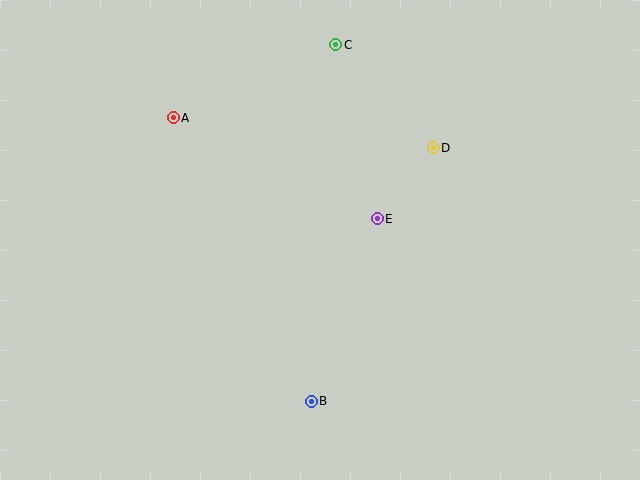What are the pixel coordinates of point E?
Point E is at (377, 219).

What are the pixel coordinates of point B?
Point B is at (311, 401).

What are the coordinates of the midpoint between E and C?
The midpoint between E and C is at (356, 132).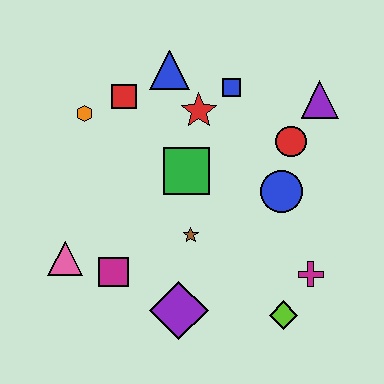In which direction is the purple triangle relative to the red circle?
The purple triangle is above the red circle.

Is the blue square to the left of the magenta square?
No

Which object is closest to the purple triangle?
The red circle is closest to the purple triangle.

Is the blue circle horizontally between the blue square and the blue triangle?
No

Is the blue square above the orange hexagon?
Yes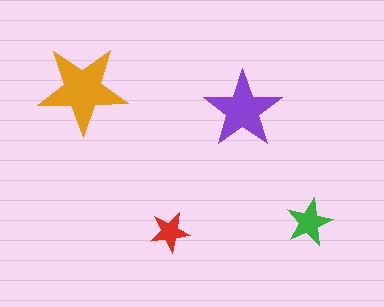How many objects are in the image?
There are 4 objects in the image.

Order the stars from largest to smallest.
the orange one, the purple one, the green one, the red one.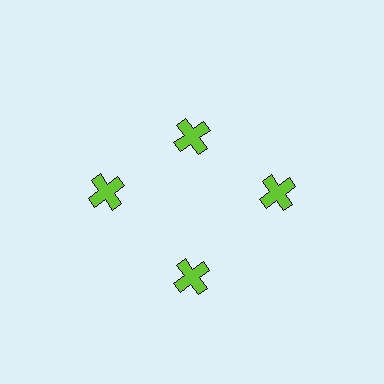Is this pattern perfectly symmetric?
No. The 4 lime crosses are arranged in a ring, but one element near the 12 o'clock position is pulled inward toward the center, breaking the 4-fold rotational symmetry.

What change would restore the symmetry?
The symmetry would be restored by moving it outward, back onto the ring so that all 4 crosses sit at equal angles and equal distance from the center.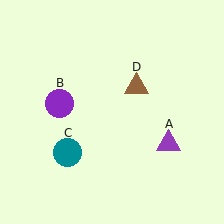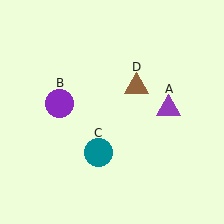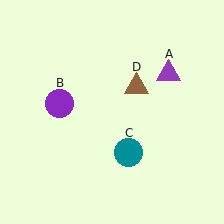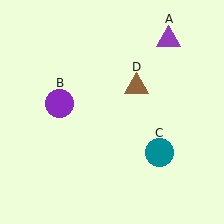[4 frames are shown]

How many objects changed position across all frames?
2 objects changed position: purple triangle (object A), teal circle (object C).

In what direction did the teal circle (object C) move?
The teal circle (object C) moved right.